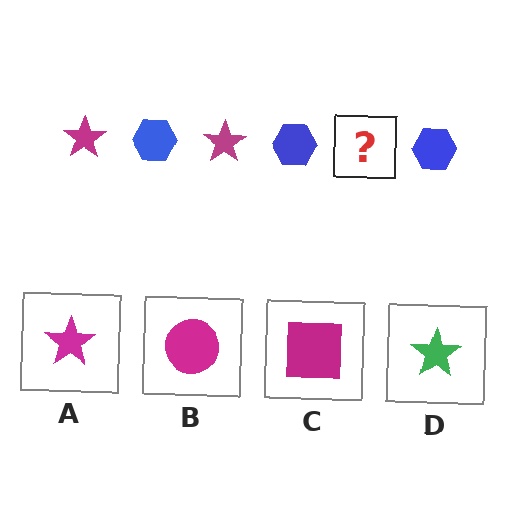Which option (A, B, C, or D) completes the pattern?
A.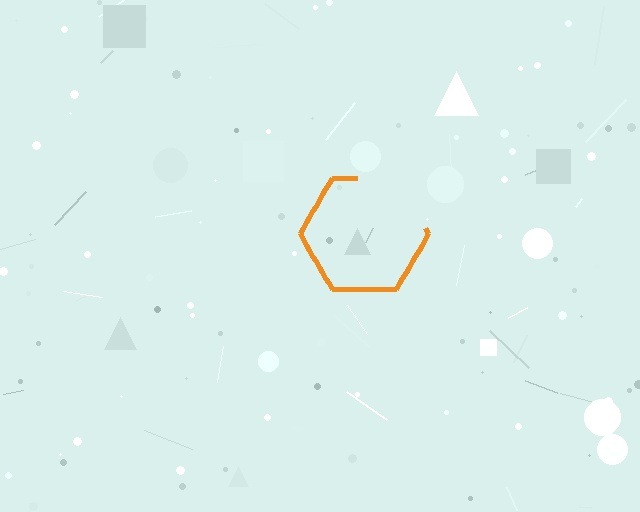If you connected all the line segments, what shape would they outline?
They would outline a hexagon.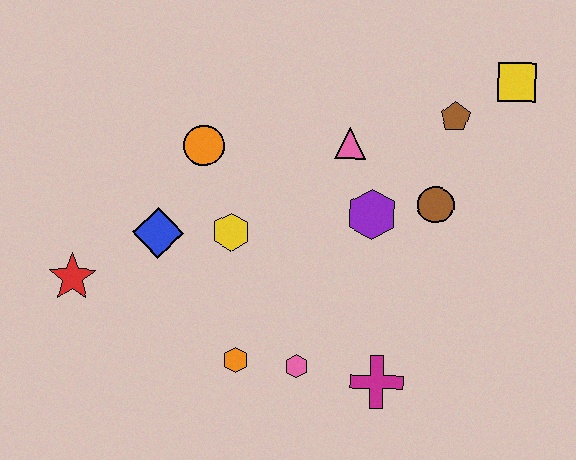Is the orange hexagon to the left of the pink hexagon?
Yes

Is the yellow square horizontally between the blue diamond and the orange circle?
No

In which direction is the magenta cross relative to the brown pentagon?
The magenta cross is below the brown pentagon.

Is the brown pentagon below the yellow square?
Yes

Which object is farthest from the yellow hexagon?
The yellow square is farthest from the yellow hexagon.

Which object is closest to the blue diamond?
The yellow hexagon is closest to the blue diamond.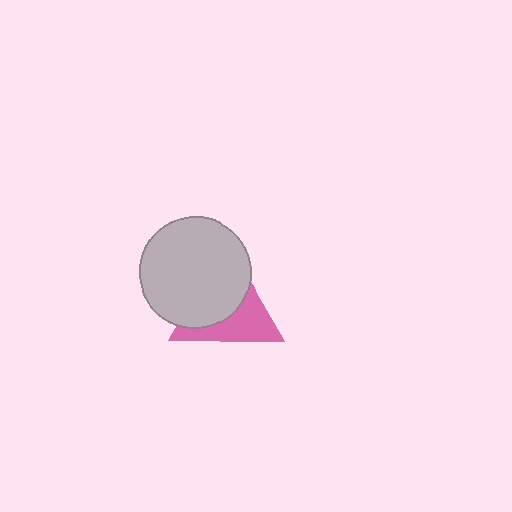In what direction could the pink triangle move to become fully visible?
The pink triangle could move toward the lower-right. That would shift it out from behind the light gray circle entirely.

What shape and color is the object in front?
The object in front is a light gray circle.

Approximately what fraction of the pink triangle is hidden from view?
Roughly 55% of the pink triangle is hidden behind the light gray circle.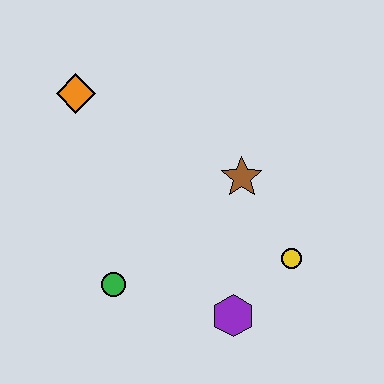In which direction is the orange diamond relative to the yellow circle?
The orange diamond is to the left of the yellow circle.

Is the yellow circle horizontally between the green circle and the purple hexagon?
No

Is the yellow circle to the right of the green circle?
Yes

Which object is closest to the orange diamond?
The brown star is closest to the orange diamond.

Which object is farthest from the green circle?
The orange diamond is farthest from the green circle.